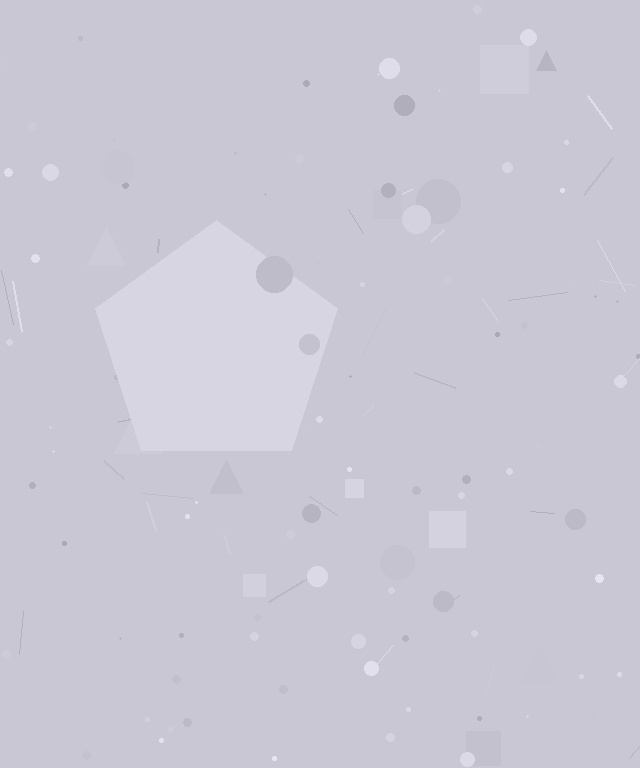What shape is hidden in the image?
A pentagon is hidden in the image.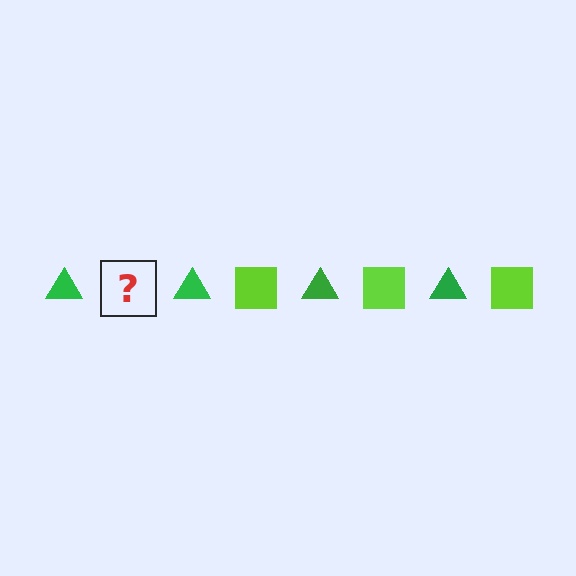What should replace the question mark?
The question mark should be replaced with a lime square.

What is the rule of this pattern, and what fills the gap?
The rule is that the pattern alternates between green triangle and lime square. The gap should be filled with a lime square.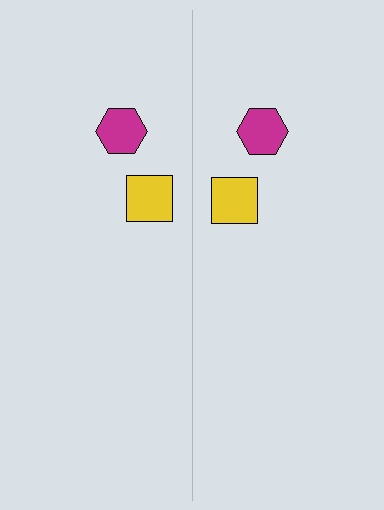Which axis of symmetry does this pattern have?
The pattern has a vertical axis of symmetry running through the center of the image.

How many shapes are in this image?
There are 4 shapes in this image.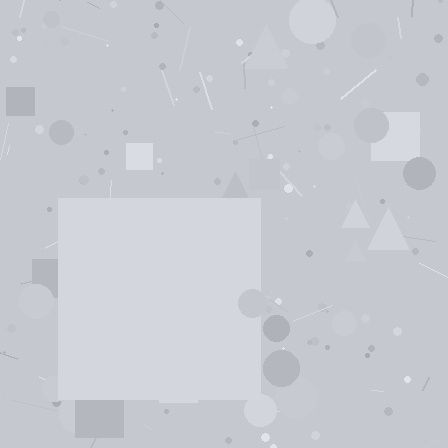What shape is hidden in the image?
A square is hidden in the image.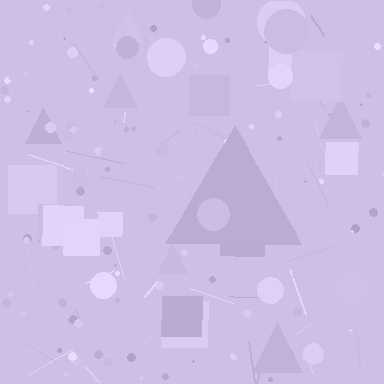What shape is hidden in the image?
A triangle is hidden in the image.